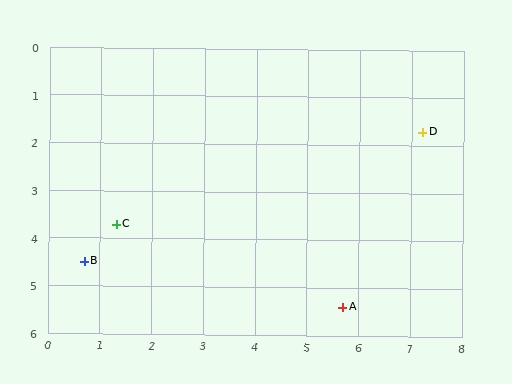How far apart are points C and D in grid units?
Points C and D are about 6.2 grid units apart.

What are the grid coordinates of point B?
Point B is at approximately (0.7, 4.5).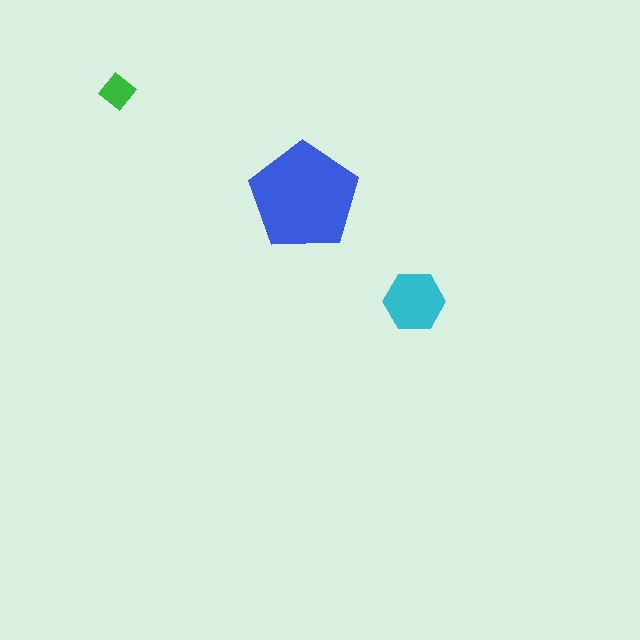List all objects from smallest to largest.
The green diamond, the cyan hexagon, the blue pentagon.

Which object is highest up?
The green diamond is topmost.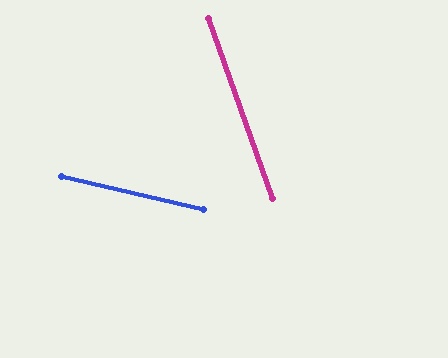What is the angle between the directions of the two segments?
Approximately 57 degrees.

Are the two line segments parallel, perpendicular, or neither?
Neither parallel nor perpendicular — they differ by about 57°.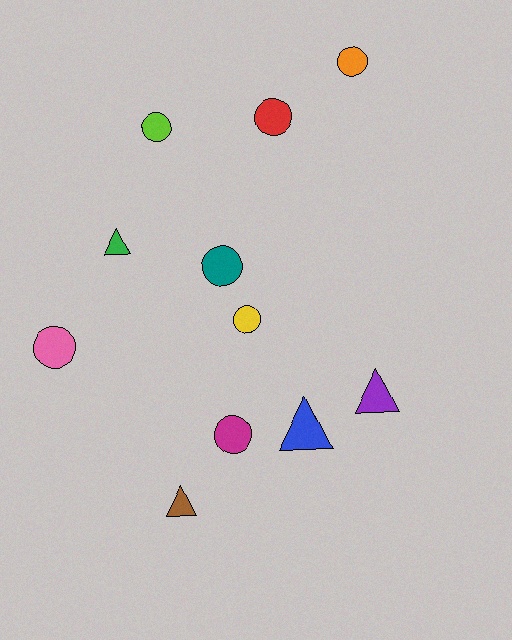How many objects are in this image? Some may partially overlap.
There are 11 objects.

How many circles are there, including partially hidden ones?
There are 7 circles.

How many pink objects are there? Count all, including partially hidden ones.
There is 1 pink object.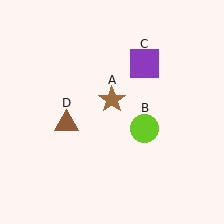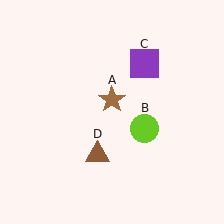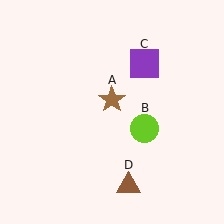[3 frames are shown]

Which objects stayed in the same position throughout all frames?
Brown star (object A) and lime circle (object B) and purple square (object C) remained stationary.